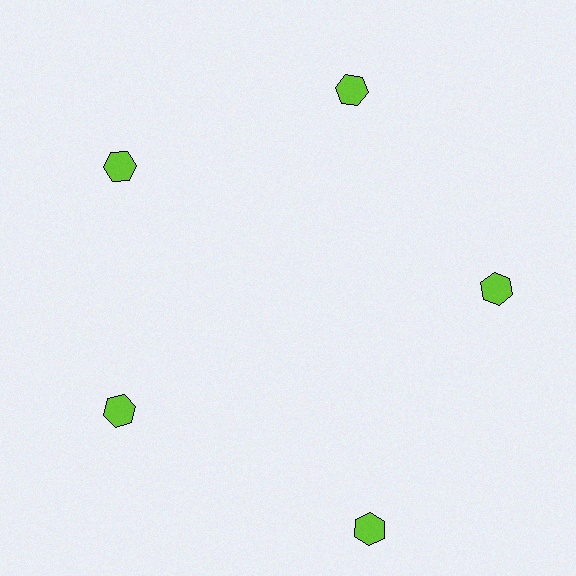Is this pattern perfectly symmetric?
No. The 5 lime hexagons are arranged in a ring, but one element near the 5 o'clock position is pushed outward from the center, breaking the 5-fold rotational symmetry.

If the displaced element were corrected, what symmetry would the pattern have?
It would have 5-fold rotational symmetry — the pattern would map onto itself every 72 degrees.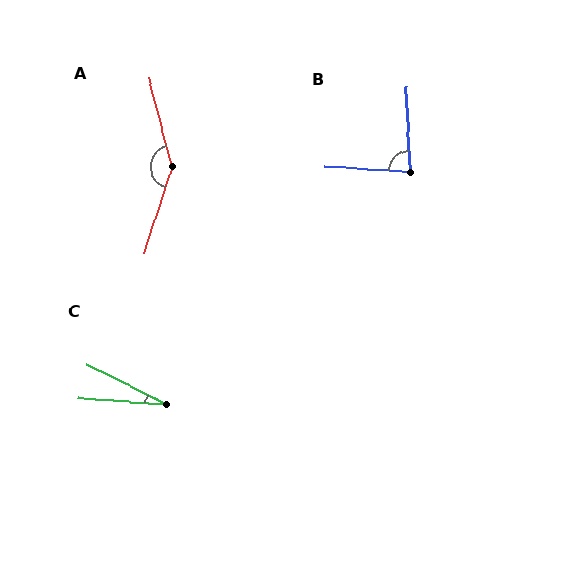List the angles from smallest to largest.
C (23°), B (84°), A (148°).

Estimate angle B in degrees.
Approximately 84 degrees.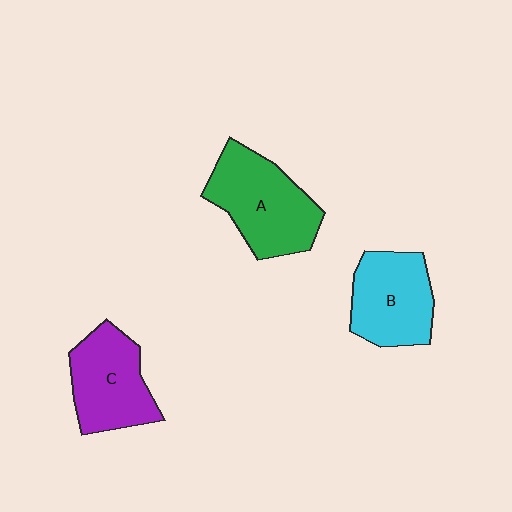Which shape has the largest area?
Shape A (green).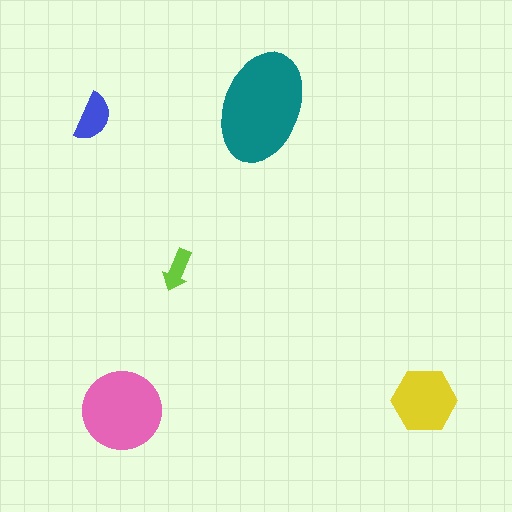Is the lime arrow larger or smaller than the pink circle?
Smaller.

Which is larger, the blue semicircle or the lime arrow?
The blue semicircle.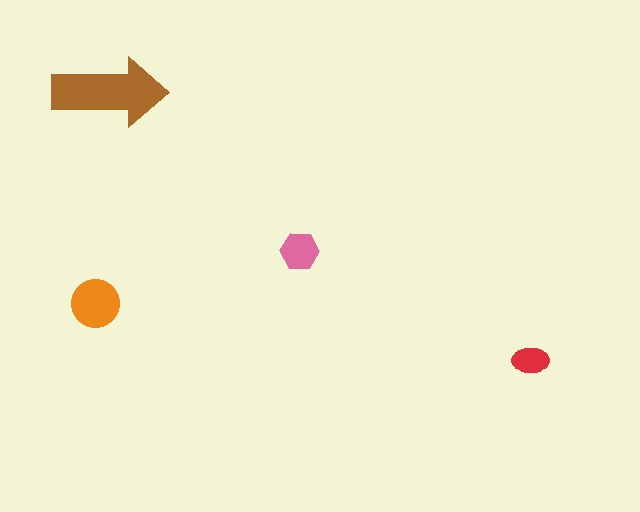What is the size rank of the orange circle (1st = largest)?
2nd.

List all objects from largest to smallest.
The brown arrow, the orange circle, the pink hexagon, the red ellipse.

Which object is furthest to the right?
The red ellipse is rightmost.